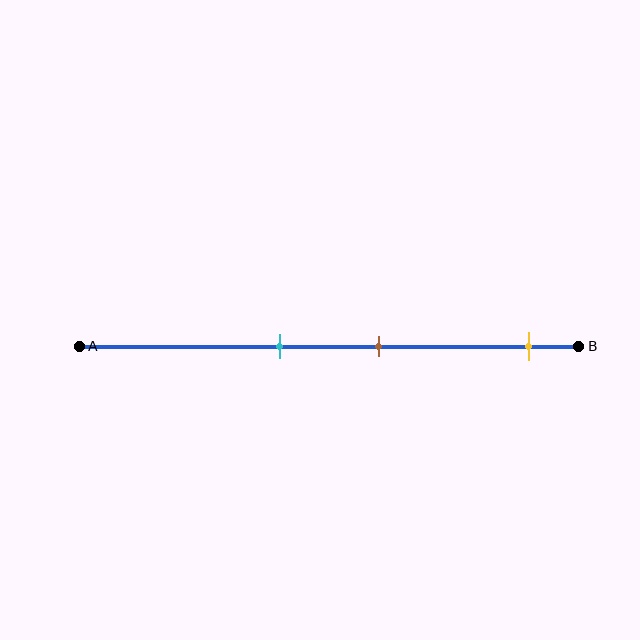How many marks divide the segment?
There are 3 marks dividing the segment.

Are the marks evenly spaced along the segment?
No, the marks are not evenly spaced.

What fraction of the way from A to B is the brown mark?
The brown mark is approximately 60% (0.6) of the way from A to B.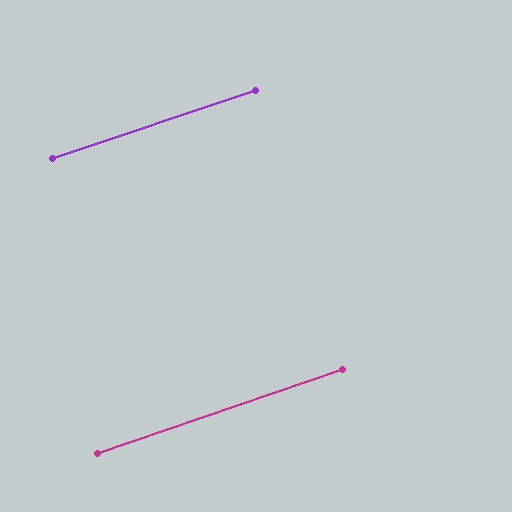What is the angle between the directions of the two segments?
Approximately 0 degrees.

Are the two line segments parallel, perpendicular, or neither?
Parallel — their directions differ by only 0.4°.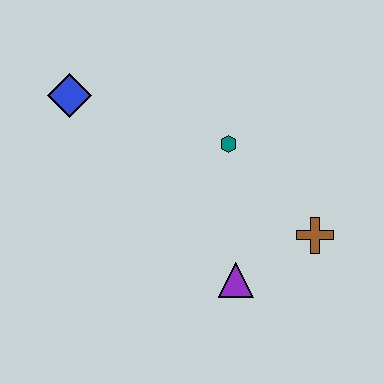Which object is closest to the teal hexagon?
The brown cross is closest to the teal hexagon.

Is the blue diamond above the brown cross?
Yes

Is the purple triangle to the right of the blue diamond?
Yes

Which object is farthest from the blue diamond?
The brown cross is farthest from the blue diamond.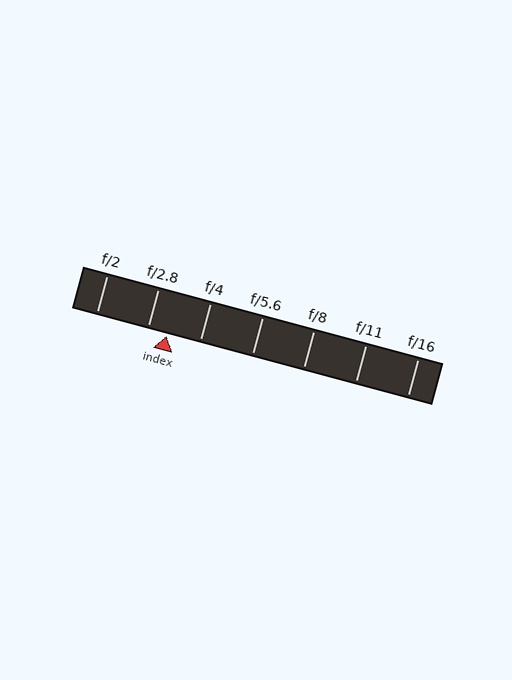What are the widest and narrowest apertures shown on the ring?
The widest aperture shown is f/2 and the narrowest is f/16.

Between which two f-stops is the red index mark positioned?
The index mark is between f/2.8 and f/4.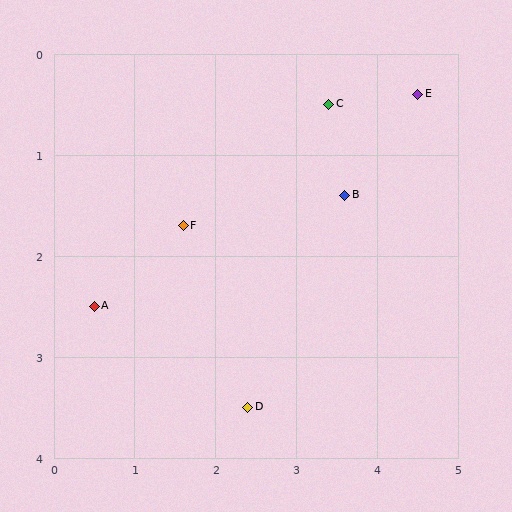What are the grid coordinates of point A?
Point A is at approximately (0.5, 2.5).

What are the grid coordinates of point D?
Point D is at approximately (2.4, 3.5).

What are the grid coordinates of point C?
Point C is at approximately (3.4, 0.5).